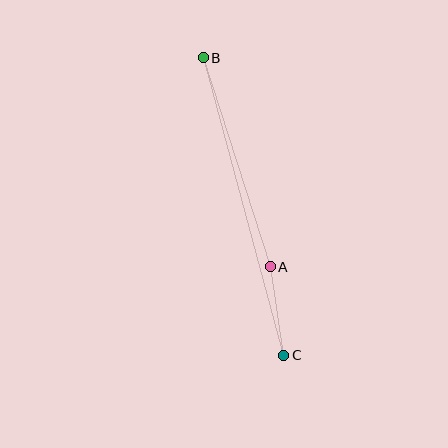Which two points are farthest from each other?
Points B and C are farthest from each other.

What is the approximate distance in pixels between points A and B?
The distance between A and B is approximately 219 pixels.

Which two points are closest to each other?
Points A and C are closest to each other.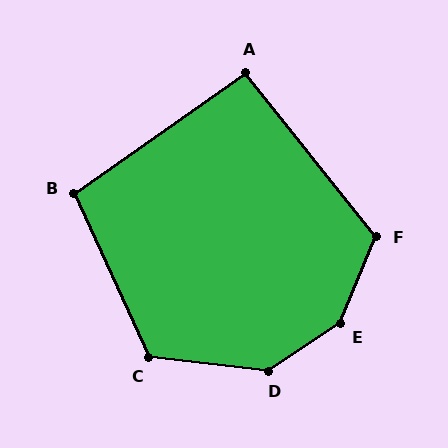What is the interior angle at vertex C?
Approximately 121 degrees (obtuse).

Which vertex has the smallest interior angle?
A, at approximately 94 degrees.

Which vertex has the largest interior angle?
E, at approximately 146 degrees.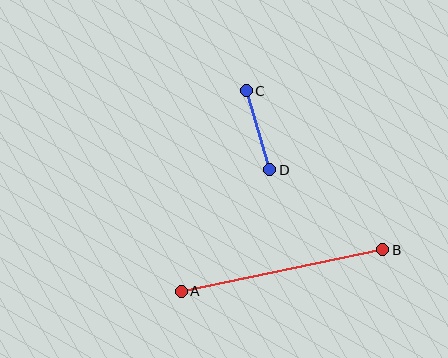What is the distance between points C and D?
The distance is approximately 82 pixels.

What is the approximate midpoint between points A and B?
The midpoint is at approximately (282, 270) pixels.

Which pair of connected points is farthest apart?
Points A and B are farthest apart.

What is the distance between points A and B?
The distance is approximately 206 pixels.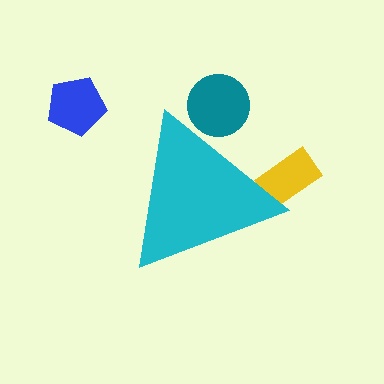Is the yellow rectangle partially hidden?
Yes, the yellow rectangle is partially hidden behind the cyan triangle.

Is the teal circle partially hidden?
Yes, the teal circle is partially hidden behind the cyan triangle.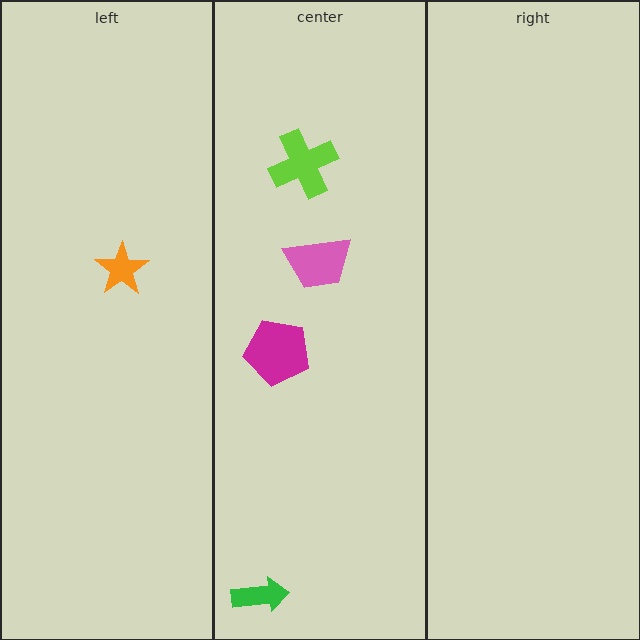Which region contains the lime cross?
The center region.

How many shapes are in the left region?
1.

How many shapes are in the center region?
4.